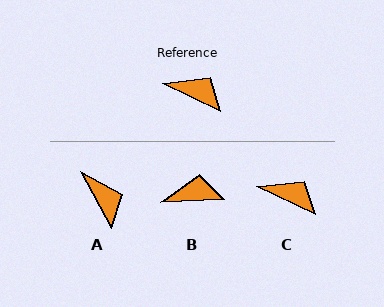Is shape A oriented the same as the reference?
No, it is off by about 35 degrees.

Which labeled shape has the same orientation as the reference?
C.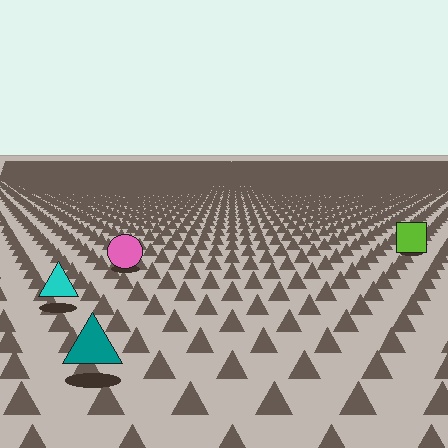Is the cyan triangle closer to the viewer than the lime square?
Yes. The cyan triangle is closer — you can tell from the texture gradient: the ground texture is coarser near it.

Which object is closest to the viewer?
The teal triangle is closest. The texture marks near it are larger and more spread out.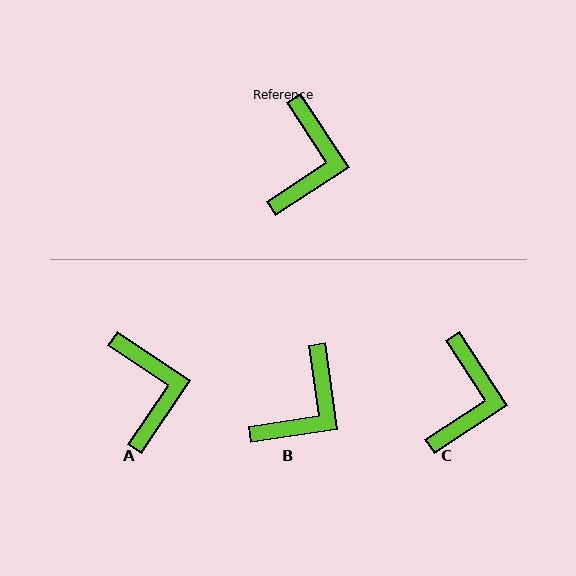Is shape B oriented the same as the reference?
No, it is off by about 25 degrees.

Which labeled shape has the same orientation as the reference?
C.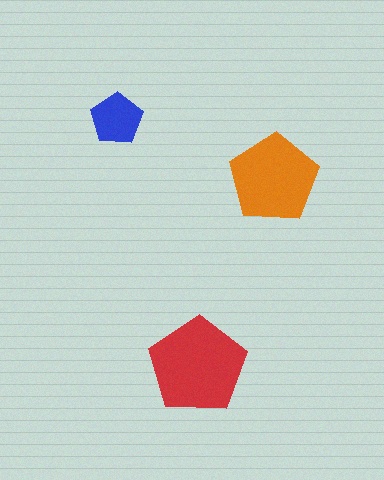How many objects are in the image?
There are 3 objects in the image.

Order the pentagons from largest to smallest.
the red one, the orange one, the blue one.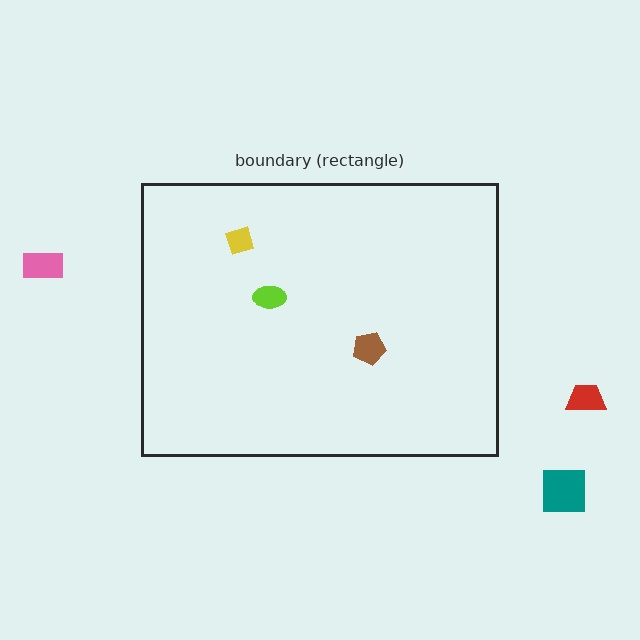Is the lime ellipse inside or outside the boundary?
Inside.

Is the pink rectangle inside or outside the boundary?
Outside.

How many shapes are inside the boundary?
3 inside, 3 outside.